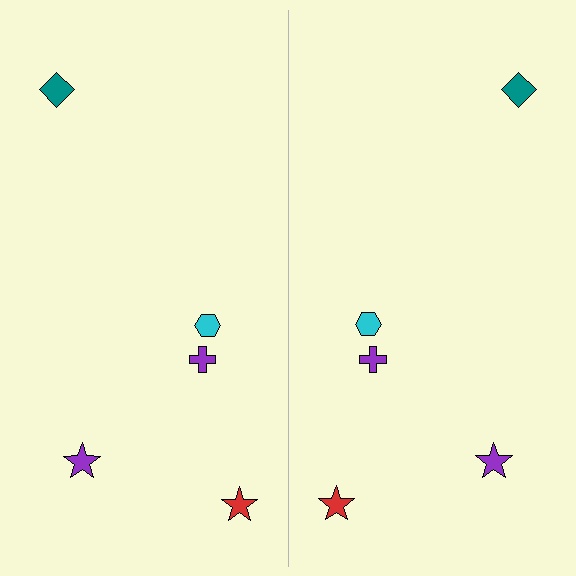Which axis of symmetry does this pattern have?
The pattern has a vertical axis of symmetry running through the center of the image.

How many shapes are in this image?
There are 10 shapes in this image.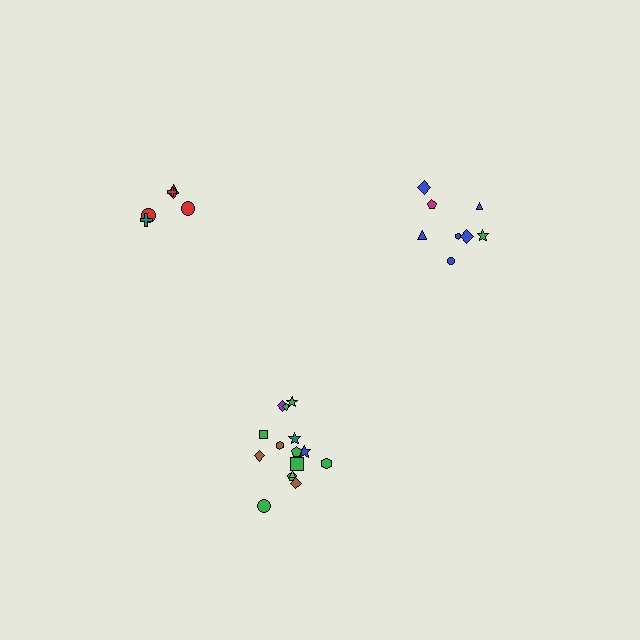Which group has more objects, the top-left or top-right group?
The top-right group.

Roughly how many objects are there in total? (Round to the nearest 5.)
Roughly 30 objects in total.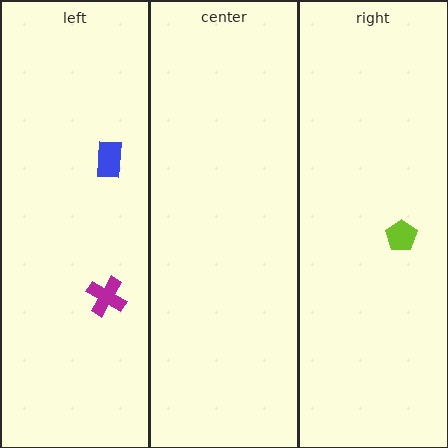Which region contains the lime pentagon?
The right region.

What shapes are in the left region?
The magenta cross, the blue rectangle.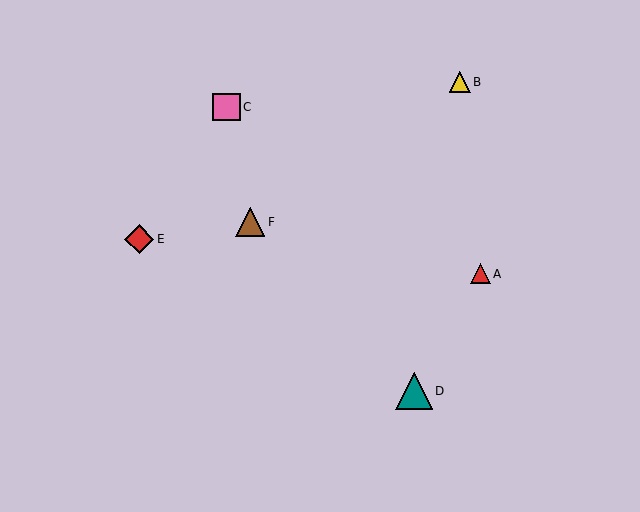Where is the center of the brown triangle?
The center of the brown triangle is at (250, 222).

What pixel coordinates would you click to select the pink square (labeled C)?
Click at (227, 107) to select the pink square C.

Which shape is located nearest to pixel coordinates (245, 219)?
The brown triangle (labeled F) at (250, 222) is nearest to that location.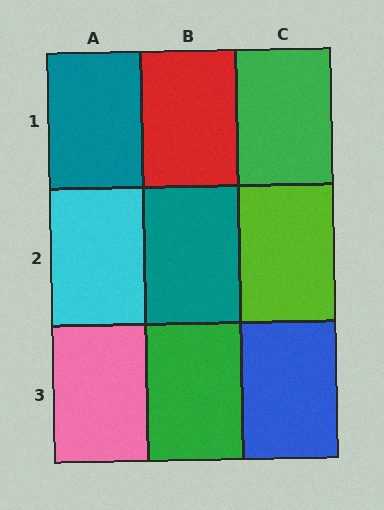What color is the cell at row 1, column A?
Teal.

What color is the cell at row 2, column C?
Lime.